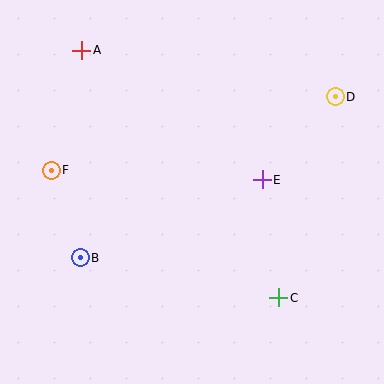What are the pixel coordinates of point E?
Point E is at (262, 180).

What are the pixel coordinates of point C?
Point C is at (279, 298).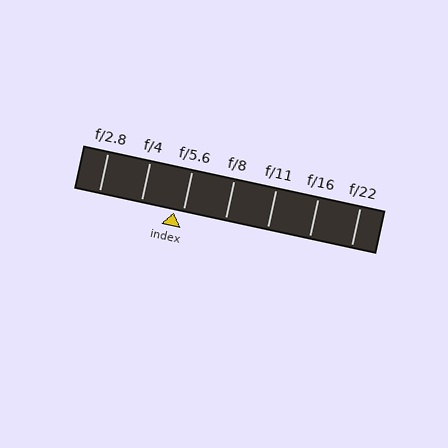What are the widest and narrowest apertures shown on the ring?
The widest aperture shown is f/2.8 and the narrowest is f/22.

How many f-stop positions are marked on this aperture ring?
There are 7 f-stop positions marked.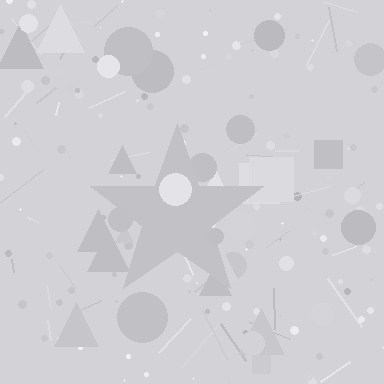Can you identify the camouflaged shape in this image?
The camouflaged shape is a star.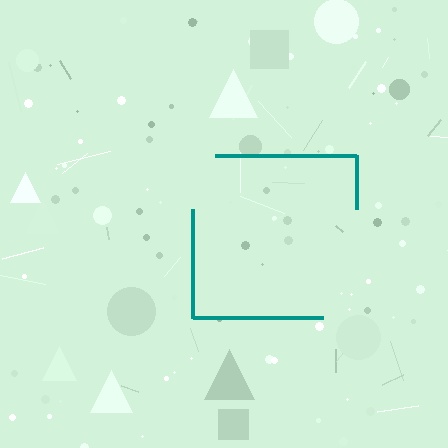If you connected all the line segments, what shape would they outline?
They would outline a square.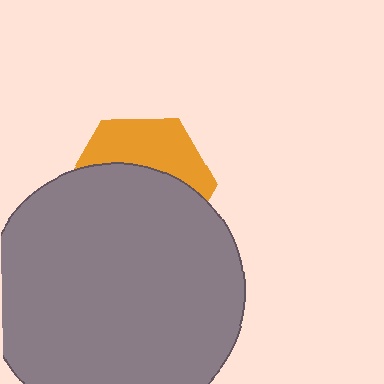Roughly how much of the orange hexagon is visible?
A small part of it is visible (roughly 38%).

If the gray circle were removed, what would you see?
You would see the complete orange hexagon.